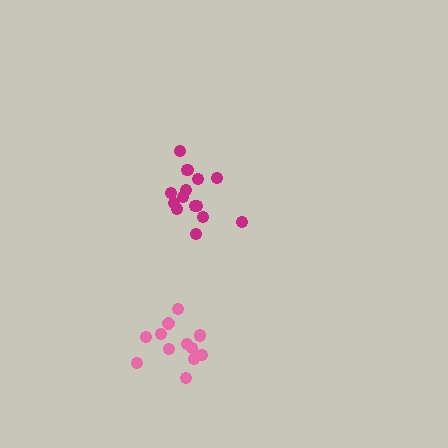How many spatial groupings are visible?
There are 2 spatial groupings.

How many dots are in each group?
Group 1: 14 dots, Group 2: 12 dots (26 total).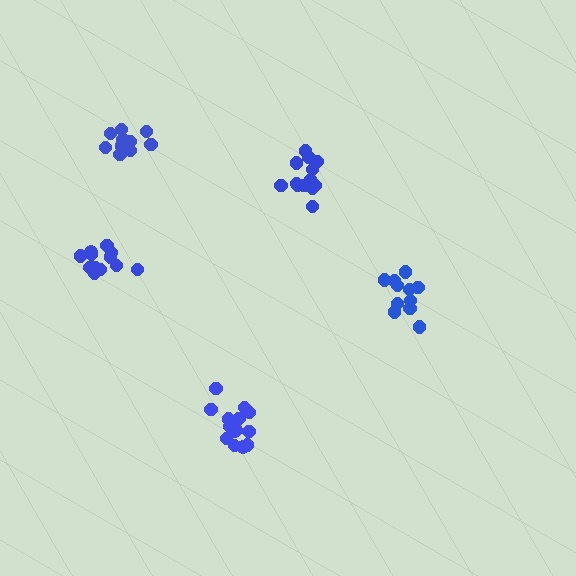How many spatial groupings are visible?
There are 5 spatial groupings.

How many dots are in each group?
Group 1: 13 dots, Group 2: 12 dots, Group 3: 11 dots, Group 4: 14 dots, Group 5: 11 dots (61 total).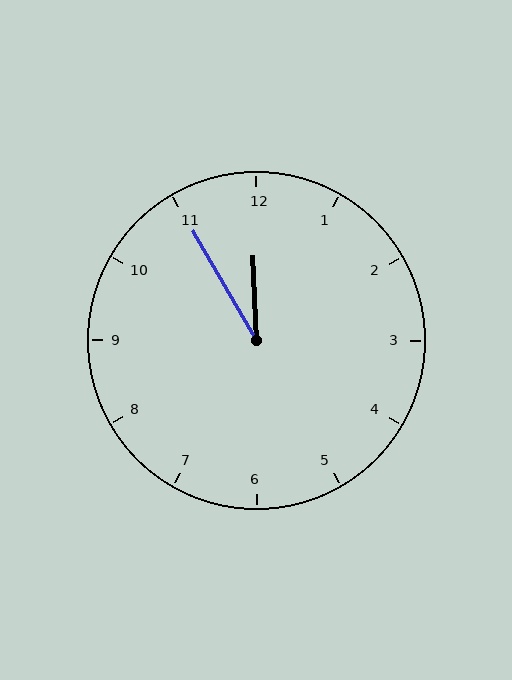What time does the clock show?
11:55.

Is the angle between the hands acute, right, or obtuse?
It is acute.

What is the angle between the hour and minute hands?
Approximately 28 degrees.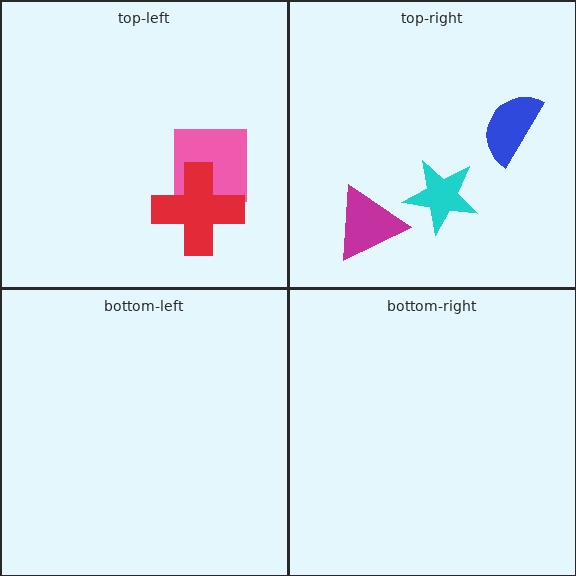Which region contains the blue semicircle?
The top-right region.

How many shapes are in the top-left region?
2.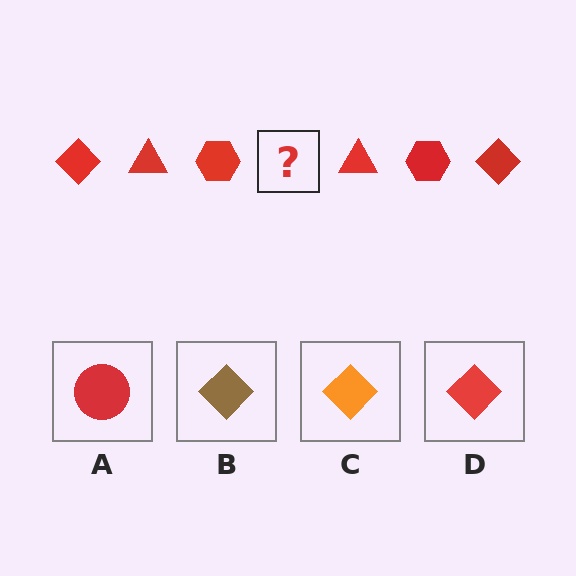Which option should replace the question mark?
Option D.